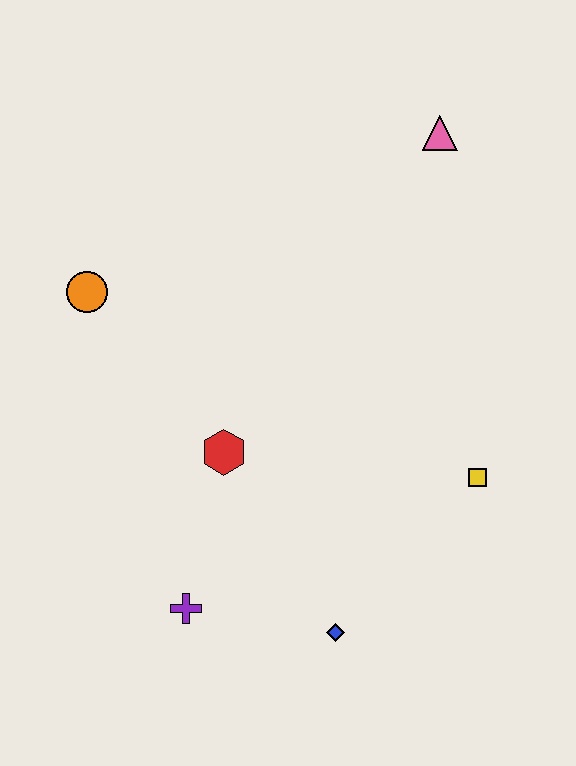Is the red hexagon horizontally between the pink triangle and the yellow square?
No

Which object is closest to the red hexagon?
The purple cross is closest to the red hexagon.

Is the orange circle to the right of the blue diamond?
No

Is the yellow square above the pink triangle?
No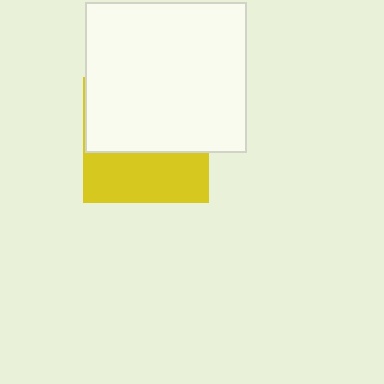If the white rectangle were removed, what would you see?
You would see the complete yellow square.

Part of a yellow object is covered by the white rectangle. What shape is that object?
It is a square.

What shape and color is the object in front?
The object in front is a white rectangle.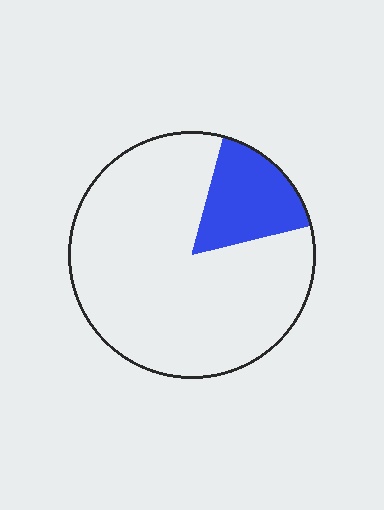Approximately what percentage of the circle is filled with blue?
Approximately 15%.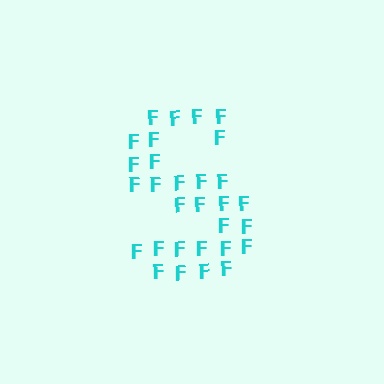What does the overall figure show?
The overall figure shows the letter S.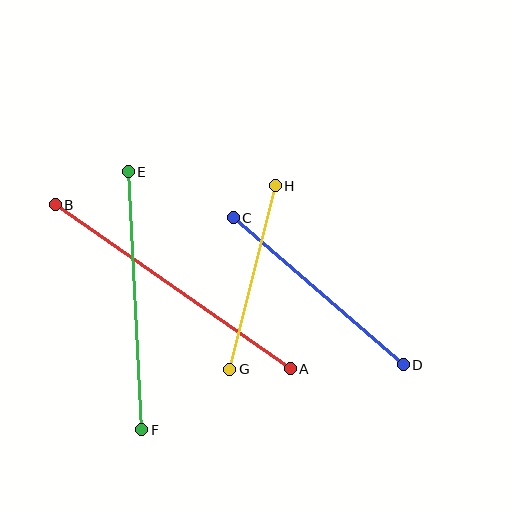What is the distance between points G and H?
The distance is approximately 189 pixels.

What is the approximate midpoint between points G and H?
The midpoint is at approximately (252, 278) pixels.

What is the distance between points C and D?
The distance is approximately 225 pixels.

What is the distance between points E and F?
The distance is approximately 258 pixels.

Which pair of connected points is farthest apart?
Points A and B are farthest apart.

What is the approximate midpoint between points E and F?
The midpoint is at approximately (135, 301) pixels.